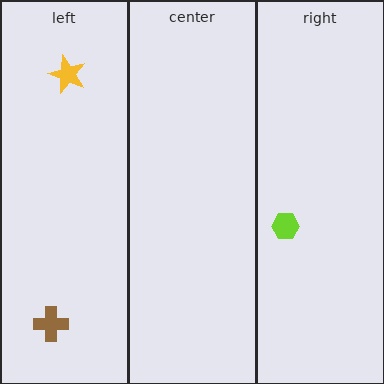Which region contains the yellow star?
The left region.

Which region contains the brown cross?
The left region.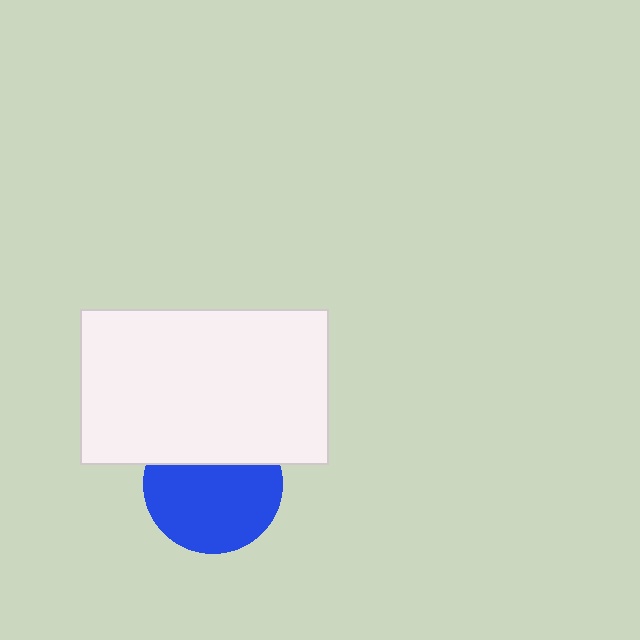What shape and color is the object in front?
The object in front is a white rectangle.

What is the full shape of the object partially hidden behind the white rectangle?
The partially hidden object is a blue circle.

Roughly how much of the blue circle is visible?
Most of it is visible (roughly 67%).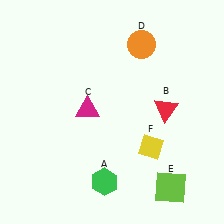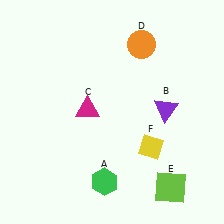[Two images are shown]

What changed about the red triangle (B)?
In Image 1, B is red. In Image 2, it changed to purple.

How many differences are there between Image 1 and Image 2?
There is 1 difference between the two images.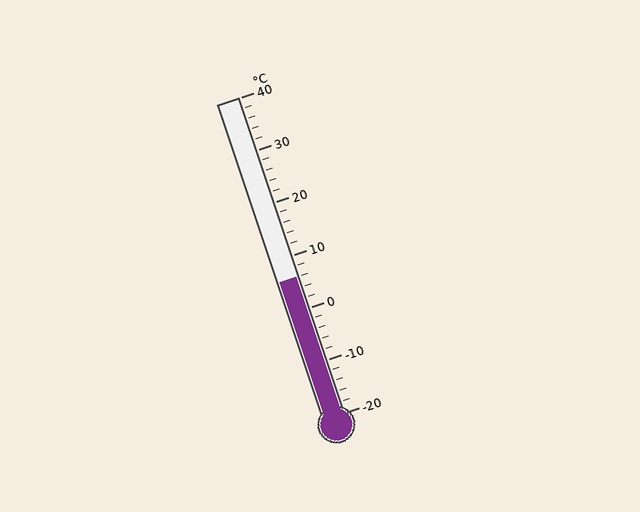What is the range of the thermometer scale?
The thermometer scale ranges from -20°C to 40°C.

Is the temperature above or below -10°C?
The temperature is above -10°C.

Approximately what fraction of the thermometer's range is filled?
The thermometer is filled to approximately 45% of its range.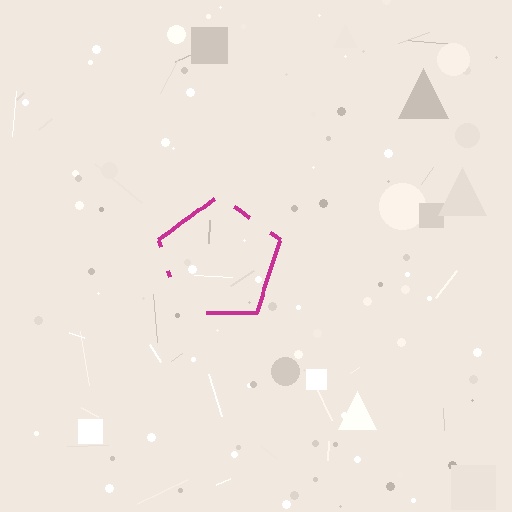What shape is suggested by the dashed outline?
The dashed outline suggests a pentagon.